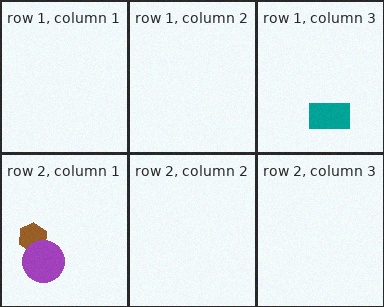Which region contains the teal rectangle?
The row 1, column 3 region.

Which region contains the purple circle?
The row 2, column 1 region.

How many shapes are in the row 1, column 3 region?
1.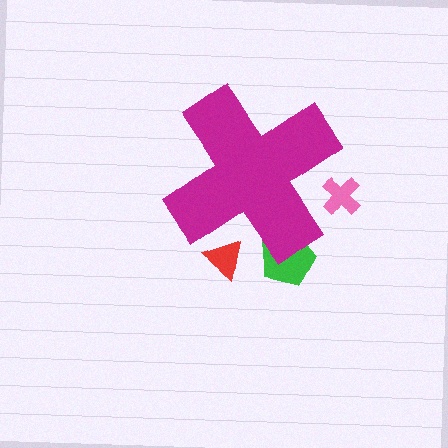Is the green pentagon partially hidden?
Yes, the green pentagon is partially hidden behind the magenta cross.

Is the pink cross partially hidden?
Yes, the pink cross is partially hidden behind the magenta cross.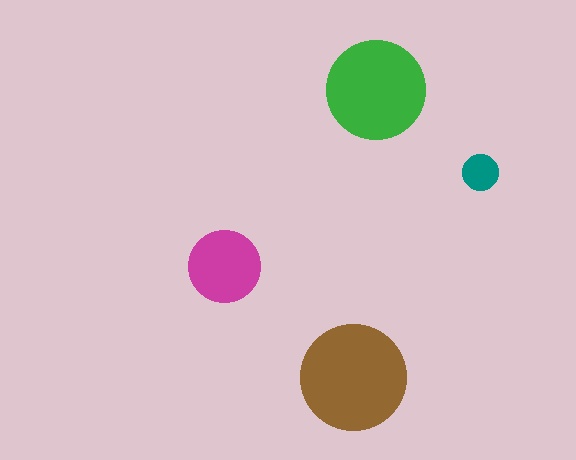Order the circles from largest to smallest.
the brown one, the green one, the magenta one, the teal one.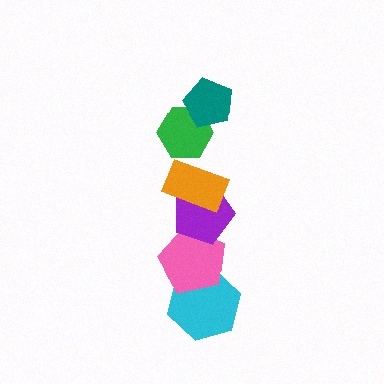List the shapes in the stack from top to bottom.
From top to bottom: the teal pentagon, the green hexagon, the orange rectangle, the purple pentagon, the pink pentagon, the cyan hexagon.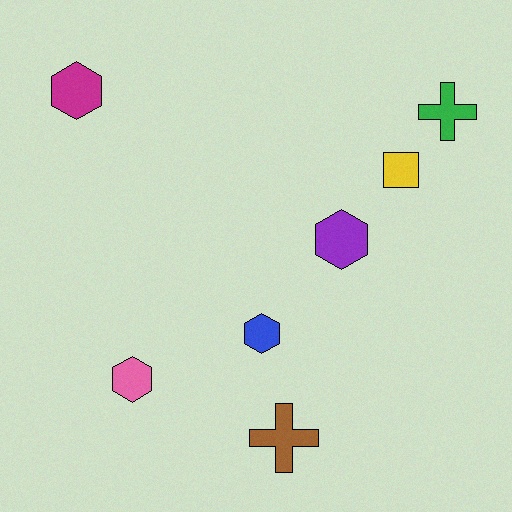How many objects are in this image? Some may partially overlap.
There are 7 objects.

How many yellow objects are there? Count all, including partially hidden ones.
There is 1 yellow object.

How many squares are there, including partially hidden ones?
There is 1 square.